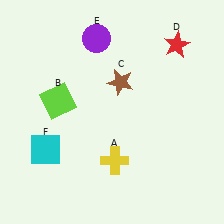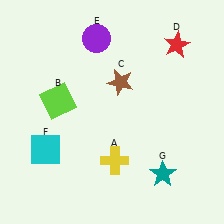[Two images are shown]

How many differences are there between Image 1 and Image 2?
There is 1 difference between the two images.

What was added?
A teal star (G) was added in Image 2.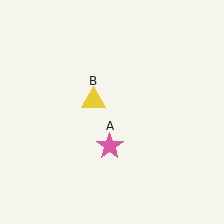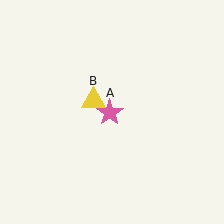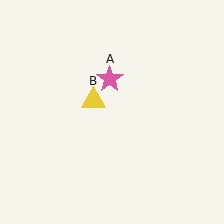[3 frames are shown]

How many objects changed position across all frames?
1 object changed position: pink star (object A).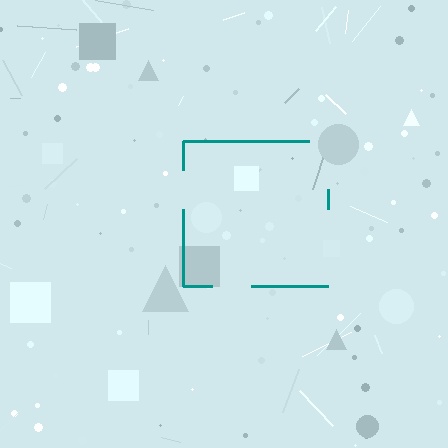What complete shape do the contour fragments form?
The contour fragments form a square.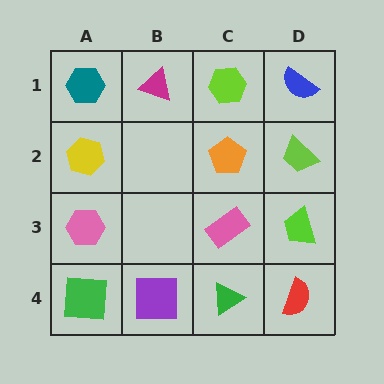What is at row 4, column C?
A green triangle.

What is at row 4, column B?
A purple square.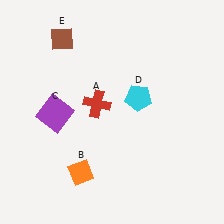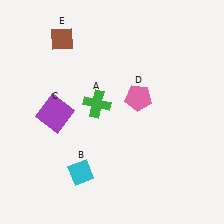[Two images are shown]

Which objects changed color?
A changed from red to green. B changed from orange to cyan. D changed from cyan to pink.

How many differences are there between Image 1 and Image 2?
There are 3 differences between the two images.